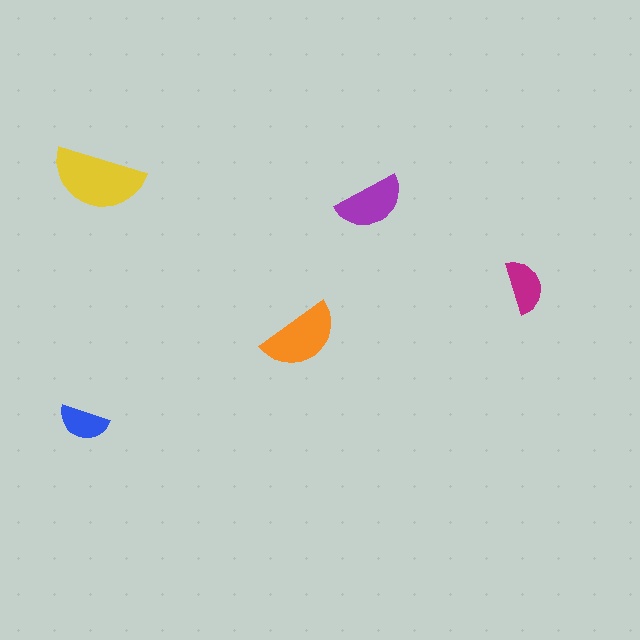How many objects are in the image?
There are 5 objects in the image.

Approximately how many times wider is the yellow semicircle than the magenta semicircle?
About 1.5 times wider.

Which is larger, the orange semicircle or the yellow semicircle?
The yellow one.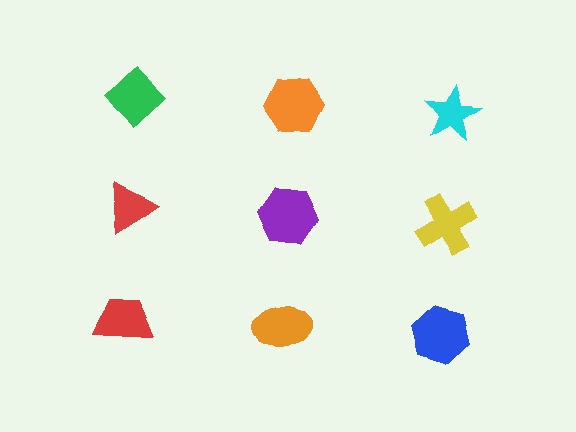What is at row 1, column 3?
A cyan star.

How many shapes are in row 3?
3 shapes.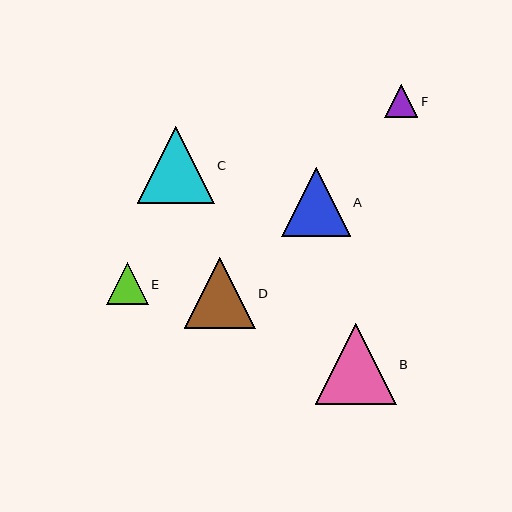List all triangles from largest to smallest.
From largest to smallest: B, C, D, A, E, F.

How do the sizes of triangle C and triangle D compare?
Triangle C and triangle D are approximately the same size.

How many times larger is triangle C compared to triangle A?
Triangle C is approximately 1.1 times the size of triangle A.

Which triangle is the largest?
Triangle B is the largest with a size of approximately 81 pixels.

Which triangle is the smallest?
Triangle F is the smallest with a size of approximately 33 pixels.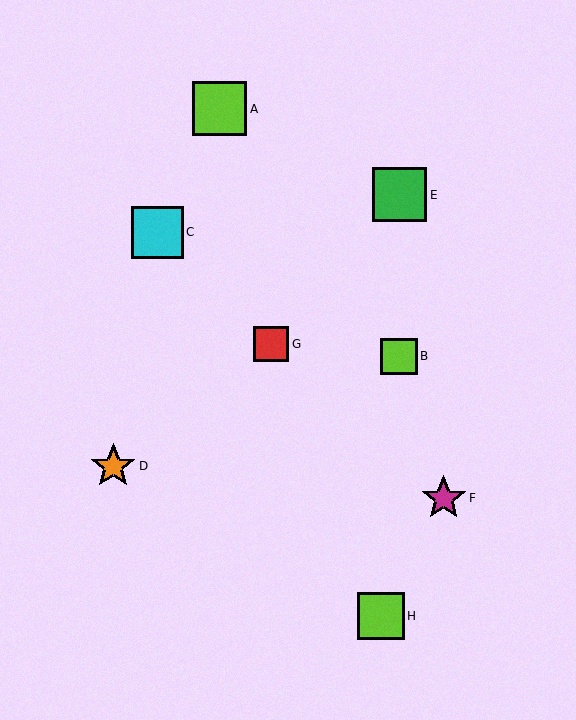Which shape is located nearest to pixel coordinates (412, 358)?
The lime square (labeled B) at (399, 356) is nearest to that location.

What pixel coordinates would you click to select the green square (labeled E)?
Click at (399, 195) to select the green square E.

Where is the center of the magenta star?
The center of the magenta star is at (444, 498).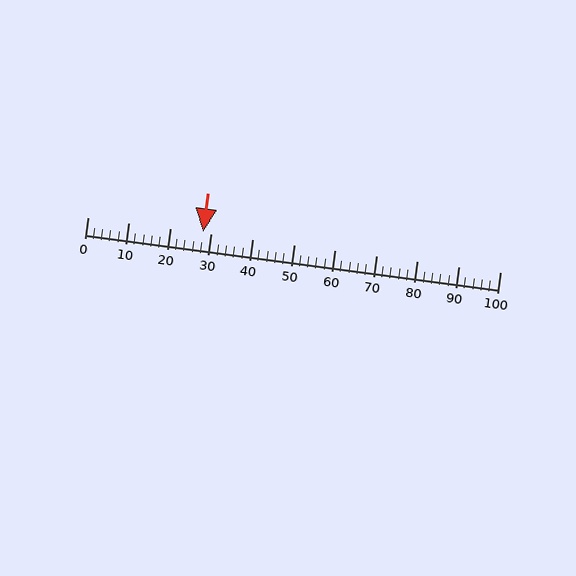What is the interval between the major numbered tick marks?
The major tick marks are spaced 10 units apart.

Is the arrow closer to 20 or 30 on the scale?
The arrow is closer to 30.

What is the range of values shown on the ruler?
The ruler shows values from 0 to 100.